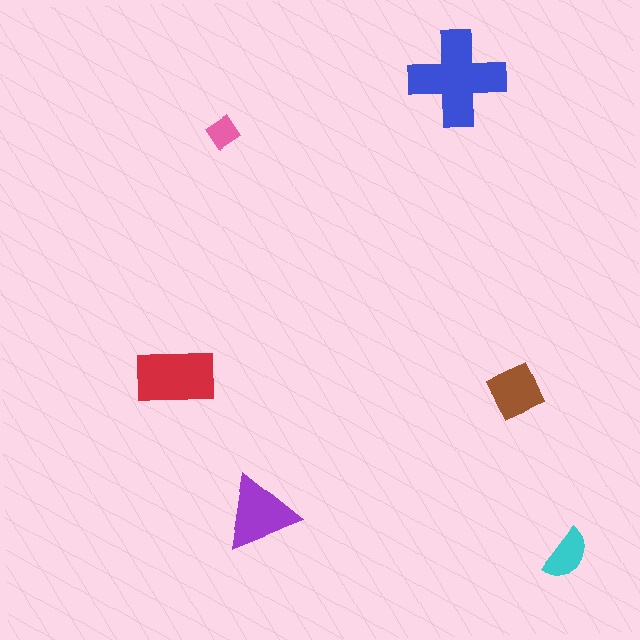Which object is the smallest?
The pink diamond.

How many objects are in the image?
There are 6 objects in the image.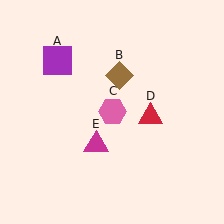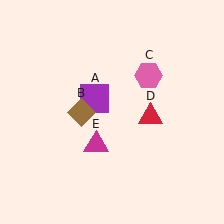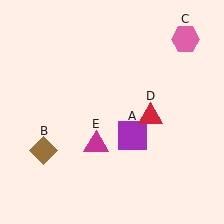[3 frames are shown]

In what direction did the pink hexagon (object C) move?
The pink hexagon (object C) moved up and to the right.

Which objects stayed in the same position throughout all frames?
Red triangle (object D) and magenta triangle (object E) remained stationary.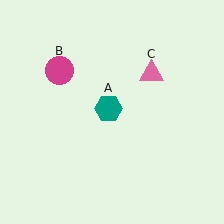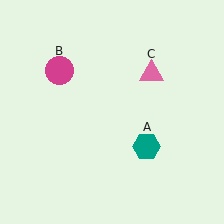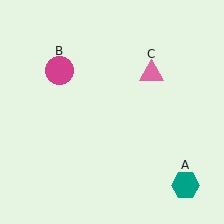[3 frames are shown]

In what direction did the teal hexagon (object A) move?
The teal hexagon (object A) moved down and to the right.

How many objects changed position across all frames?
1 object changed position: teal hexagon (object A).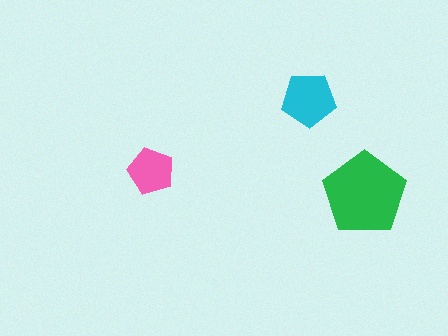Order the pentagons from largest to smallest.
the green one, the cyan one, the pink one.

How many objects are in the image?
There are 3 objects in the image.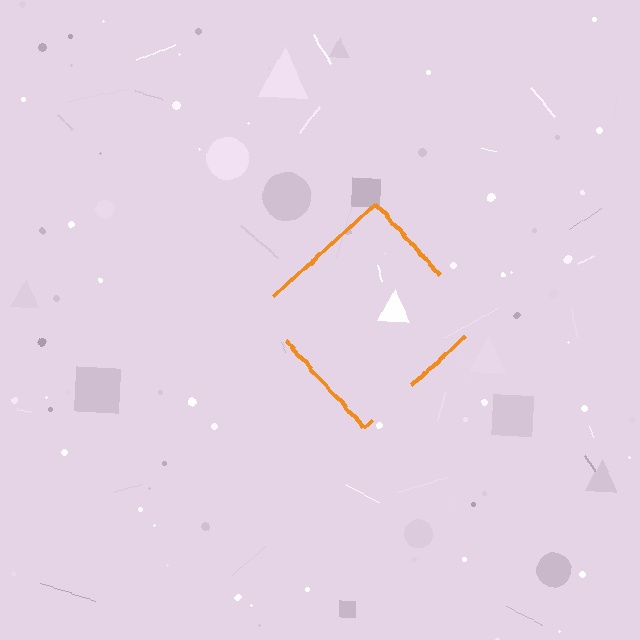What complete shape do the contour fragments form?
The contour fragments form a diamond.